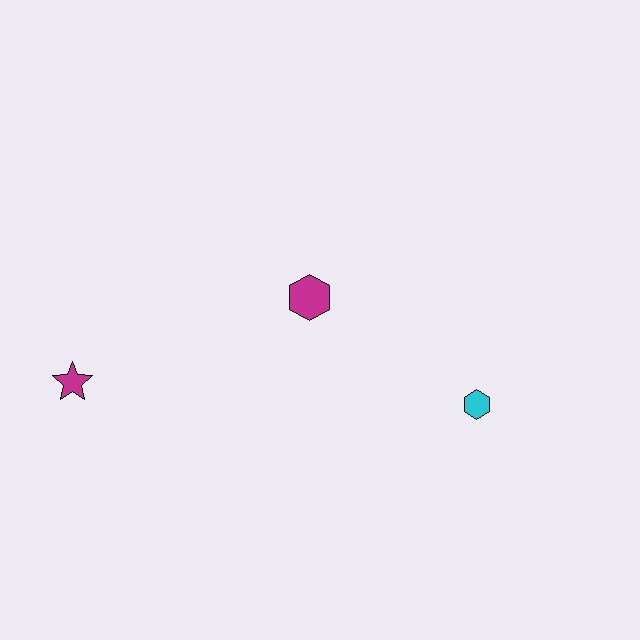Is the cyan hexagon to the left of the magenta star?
No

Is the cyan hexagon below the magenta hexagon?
Yes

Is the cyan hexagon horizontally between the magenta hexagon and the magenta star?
No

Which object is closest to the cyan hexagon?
The magenta hexagon is closest to the cyan hexagon.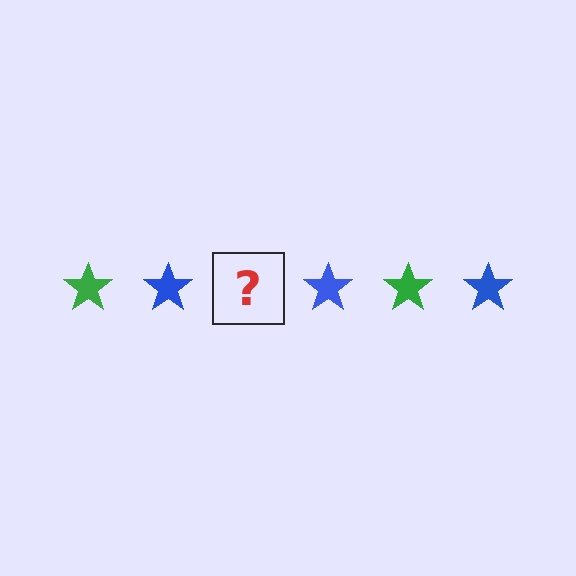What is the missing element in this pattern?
The missing element is a green star.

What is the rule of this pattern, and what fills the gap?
The rule is that the pattern cycles through green, blue stars. The gap should be filled with a green star.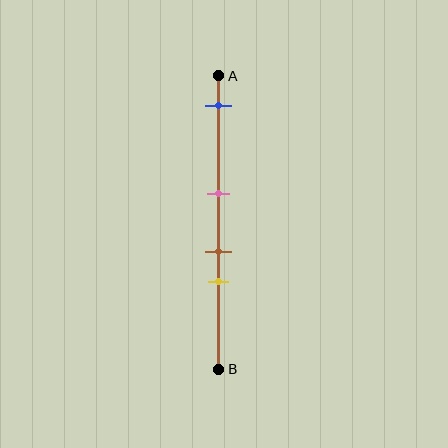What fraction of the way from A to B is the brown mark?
The brown mark is approximately 60% (0.6) of the way from A to B.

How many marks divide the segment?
There are 4 marks dividing the segment.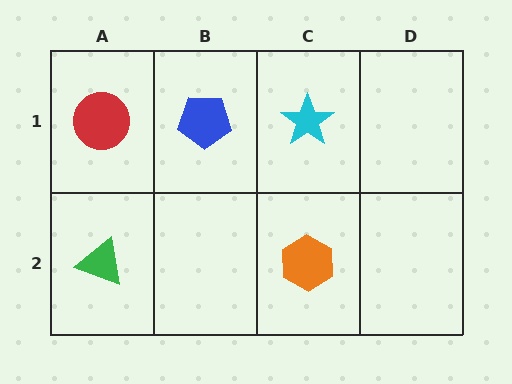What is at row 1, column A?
A red circle.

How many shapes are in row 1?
3 shapes.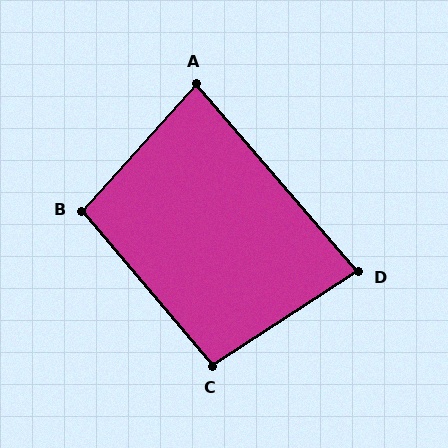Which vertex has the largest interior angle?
B, at approximately 98 degrees.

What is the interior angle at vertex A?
Approximately 83 degrees (acute).